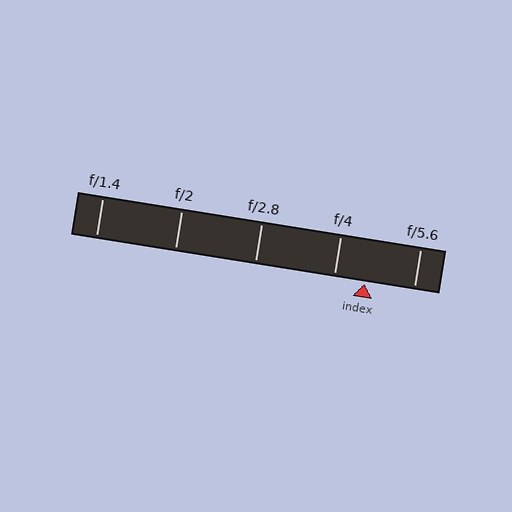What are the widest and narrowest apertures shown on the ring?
The widest aperture shown is f/1.4 and the narrowest is f/5.6.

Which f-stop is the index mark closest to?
The index mark is closest to f/4.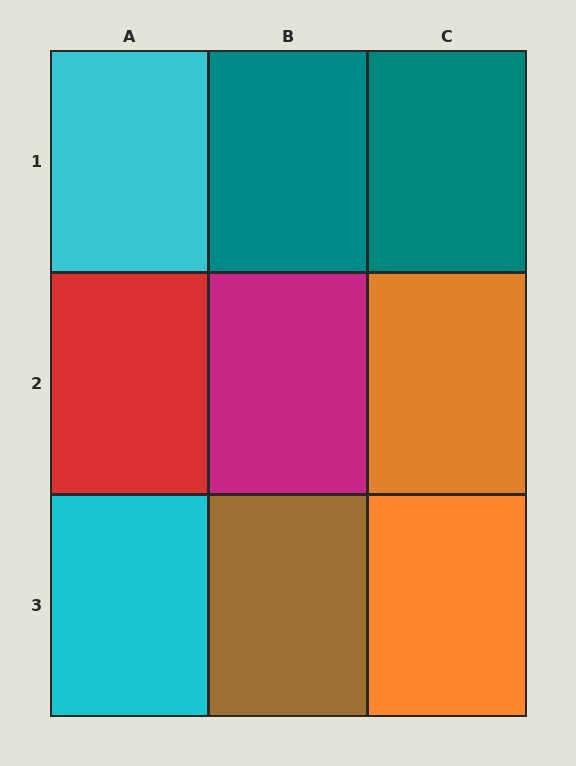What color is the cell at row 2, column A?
Red.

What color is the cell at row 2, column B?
Magenta.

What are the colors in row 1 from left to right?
Cyan, teal, teal.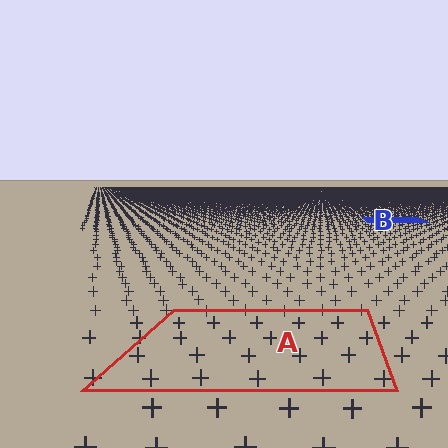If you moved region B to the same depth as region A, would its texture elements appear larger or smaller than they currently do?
They would appear larger. At a closer depth, the same texture elements are projected at a bigger on-screen size.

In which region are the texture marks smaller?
The texture marks are smaller in region B, because it is farther away.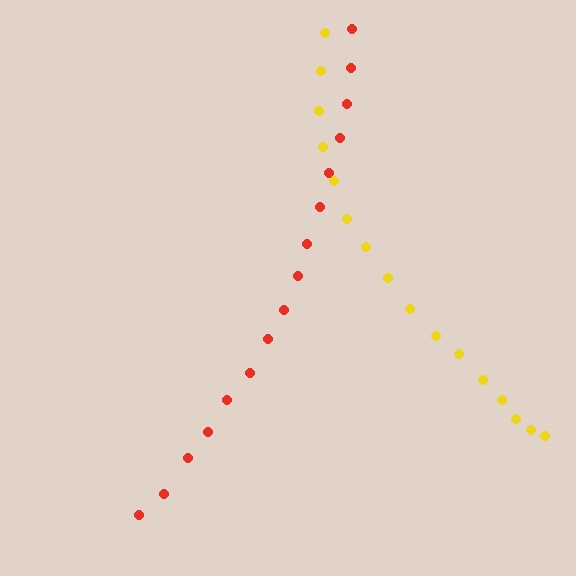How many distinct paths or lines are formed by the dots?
There are 2 distinct paths.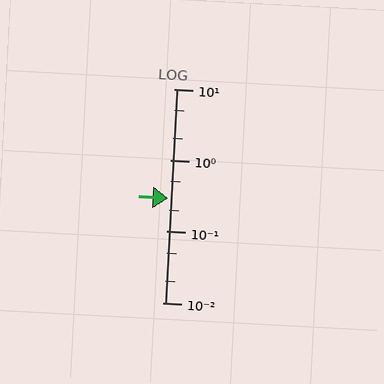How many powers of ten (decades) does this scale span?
The scale spans 3 decades, from 0.01 to 10.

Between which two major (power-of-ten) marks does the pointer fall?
The pointer is between 0.1 and 1.